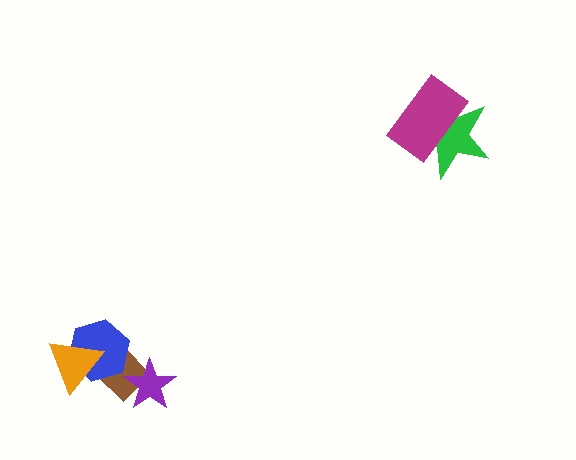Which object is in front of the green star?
The magenta rectangle is in front of the green star.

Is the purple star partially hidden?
No, no other shape covers it.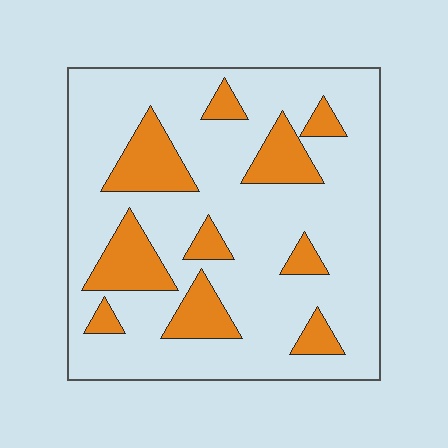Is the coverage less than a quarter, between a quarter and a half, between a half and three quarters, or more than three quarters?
Less than a quarter.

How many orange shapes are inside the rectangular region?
10.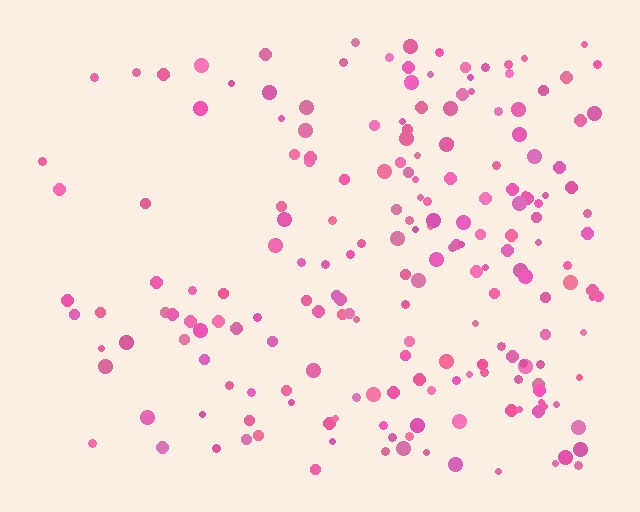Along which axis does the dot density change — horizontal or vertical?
Horizontal.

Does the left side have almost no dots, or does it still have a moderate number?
Still a moderate number, just noticeably fewer than the right.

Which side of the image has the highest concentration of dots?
The right.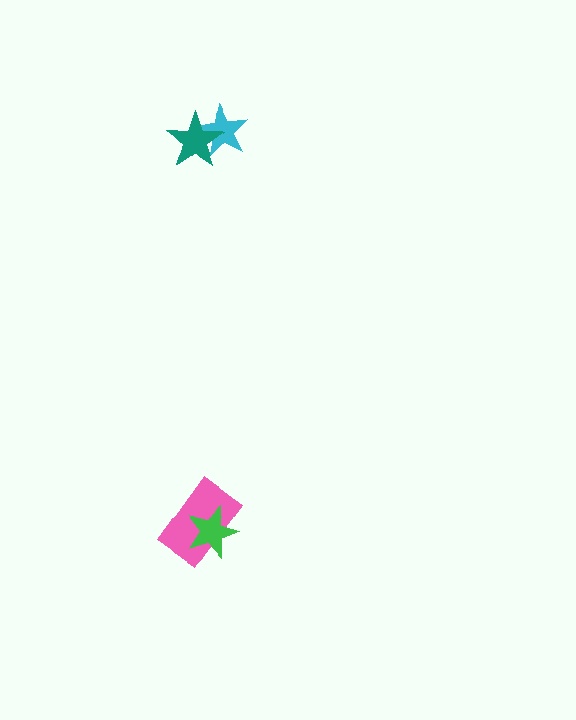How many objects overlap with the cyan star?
1 object overlaps with the cyan star.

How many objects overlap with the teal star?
1 object overlaps with the teal star.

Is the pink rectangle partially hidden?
Yes, it is partially covered by another shape.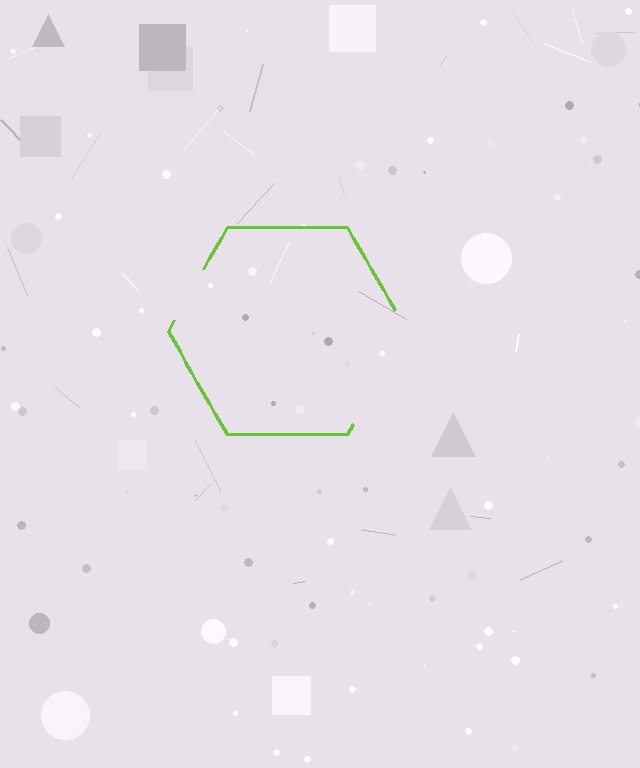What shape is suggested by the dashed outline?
The dashed outline suggests a hexagon.